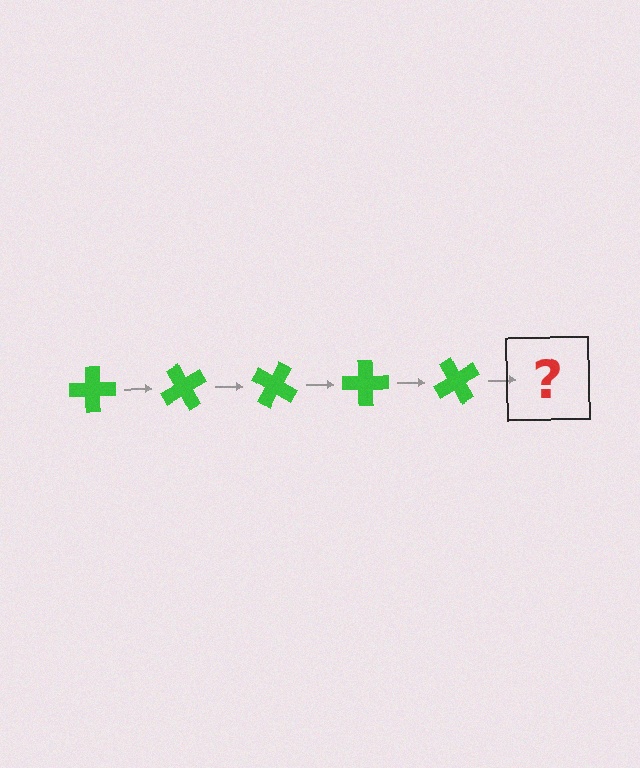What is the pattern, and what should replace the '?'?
The pattern is that the cross rotates 60 degrees each step. The '?' should be a green cross rotated 300 degrees.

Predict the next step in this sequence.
The next step is a green cross rotated 300 degrees.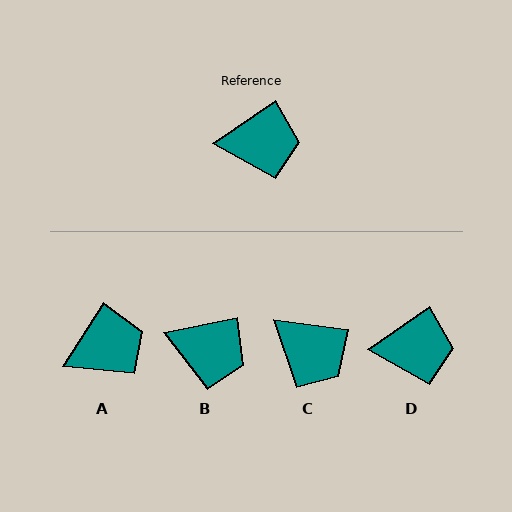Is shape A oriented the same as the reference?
No, it is off by about 24 degrees.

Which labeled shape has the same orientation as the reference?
D.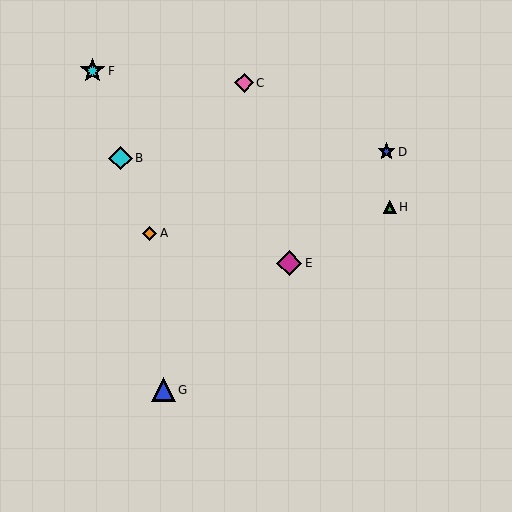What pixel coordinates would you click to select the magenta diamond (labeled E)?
Click at (289, 263) to select the magenta diamond E.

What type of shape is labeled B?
Shape B is a cyan diamond.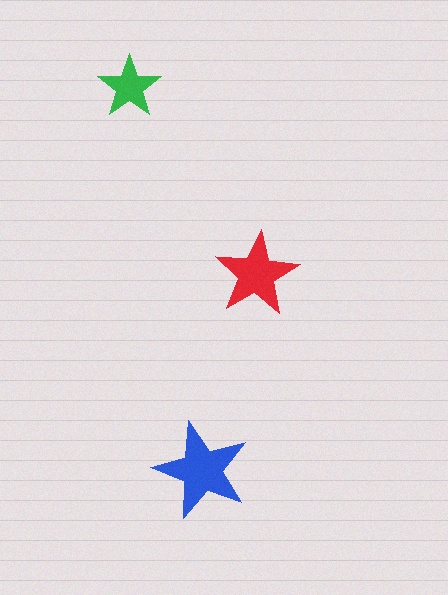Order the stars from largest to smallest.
the blue one, the red one, the green one.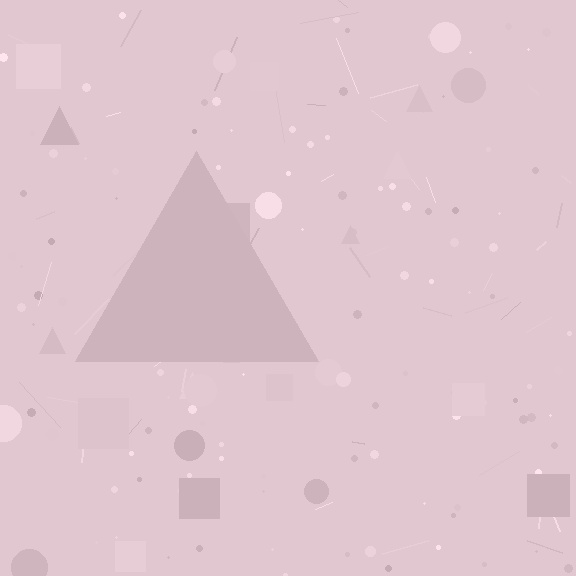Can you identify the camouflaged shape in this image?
The camouflaged shape is a triangle.